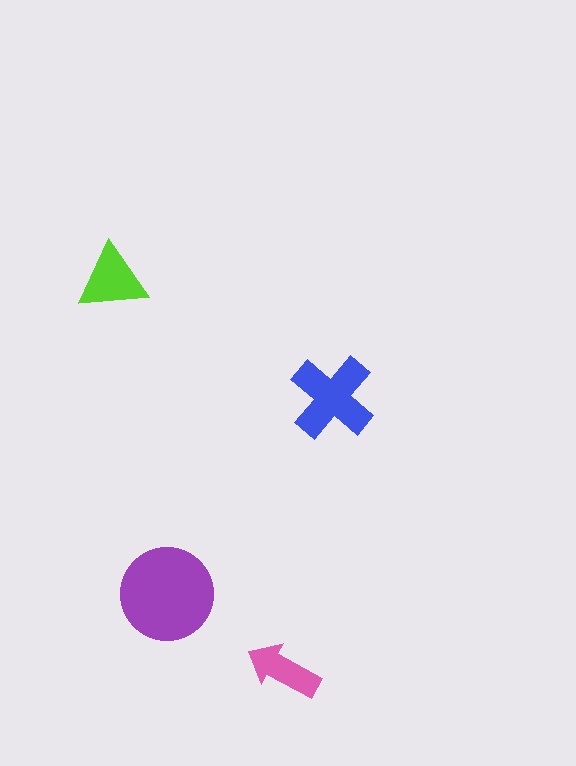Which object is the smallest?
The pink arrow.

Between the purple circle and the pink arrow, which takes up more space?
The purple circle.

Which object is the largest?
The purple circle.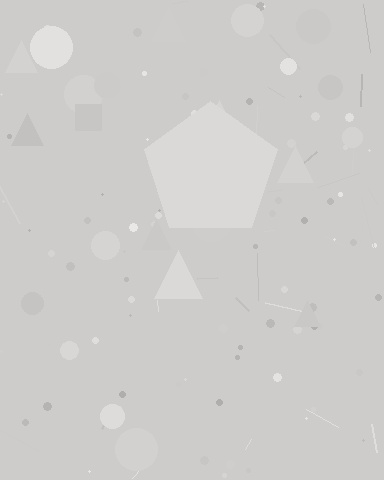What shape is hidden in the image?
A pentagon is hidden in the image.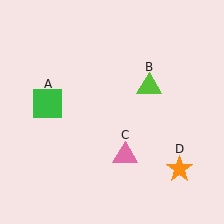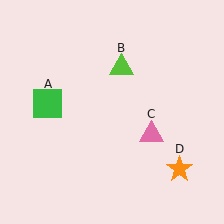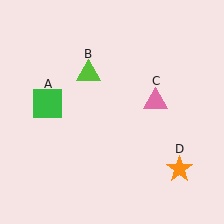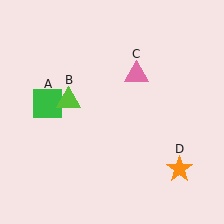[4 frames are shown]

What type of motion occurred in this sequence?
The lime triangle (object B), pink triangle (object C) rotated counterclockwise around the center of the scene.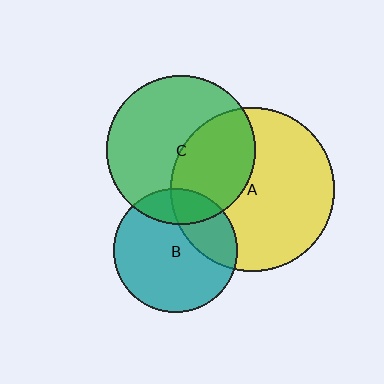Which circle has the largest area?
Circle A (yellow).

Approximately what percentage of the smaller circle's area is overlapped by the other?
Approximately 25%.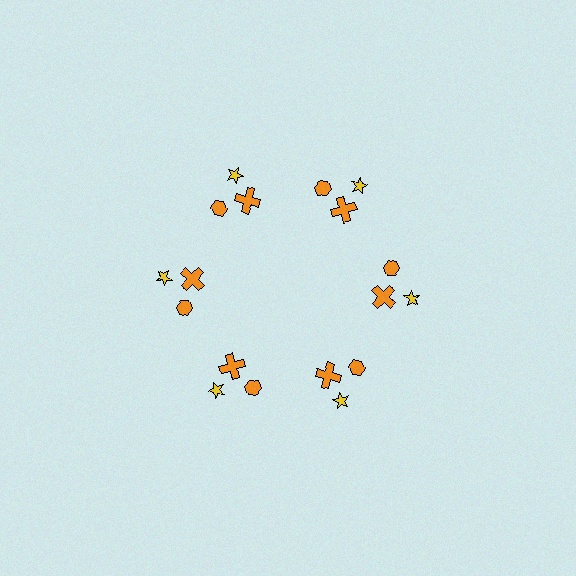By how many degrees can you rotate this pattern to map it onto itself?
The pattern maps onto itself every 60 degrees of rotation.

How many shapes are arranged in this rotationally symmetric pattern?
There are 18 shapes, arranged in 6 groups of 3.